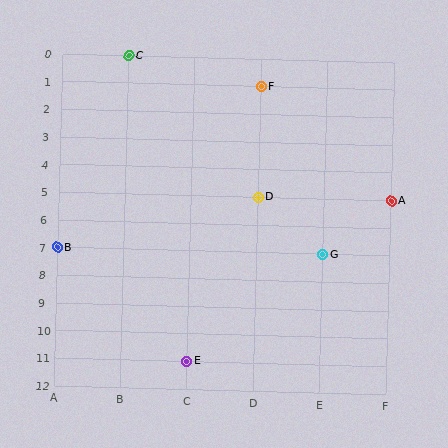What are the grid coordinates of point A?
Point A is at grid coordinates (F, 5).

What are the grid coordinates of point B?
Point B is at grid coordinates (A, 7).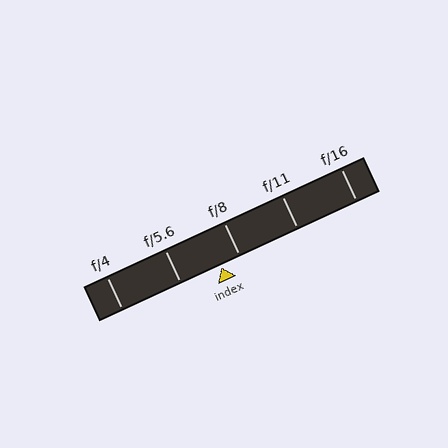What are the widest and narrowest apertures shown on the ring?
The widest aperture shown is f/4 and the narrowest is f/16.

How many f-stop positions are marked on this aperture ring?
There are 5 f-stop positions marked.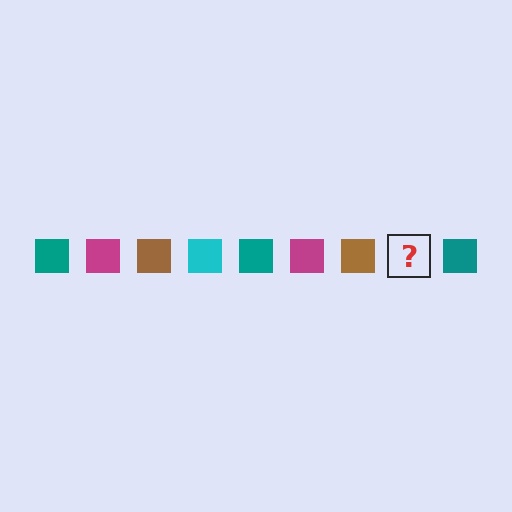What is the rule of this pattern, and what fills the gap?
The rule is that the pattern cycles through teal, magenta, brown, cyan squares. The gap should be filled with a cyan square.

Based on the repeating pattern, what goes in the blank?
The blank should be a cyan square.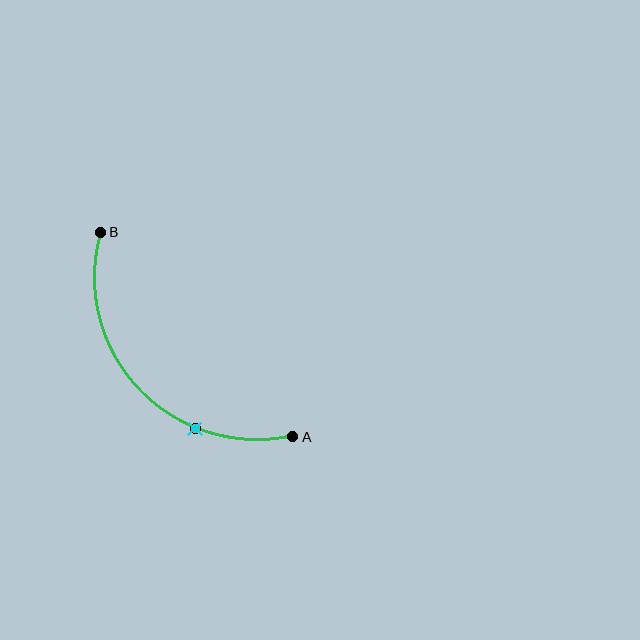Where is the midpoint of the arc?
The arc midpoint is the point on the curve farthest from the straight line joining A and B. It sits below and to the left of that line.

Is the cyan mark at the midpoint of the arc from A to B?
No. The cyan mark lies on the arc but is closer to endpoint A. The arc midpoint would be at the point on the curve equidistant along the arc from both A and B.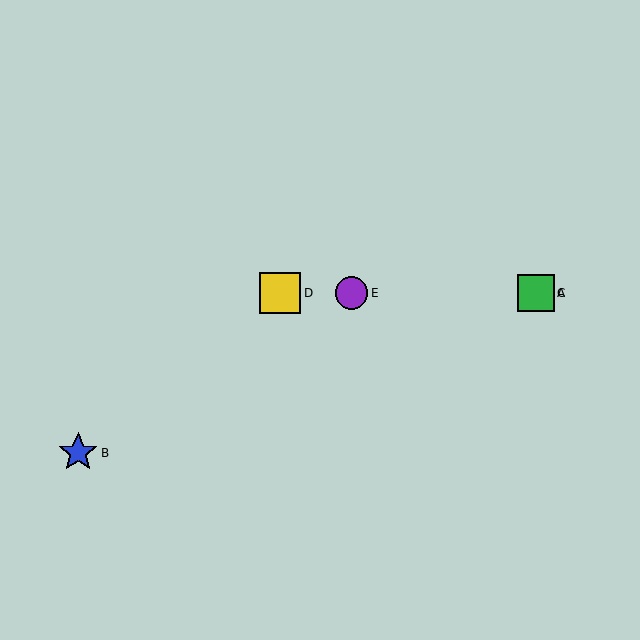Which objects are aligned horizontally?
Objects A, C, D, E are aligned horizontally.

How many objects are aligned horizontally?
4 objects (A, C, D, E) are aligned horizontally.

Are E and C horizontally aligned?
Yes, both are at y≈293.